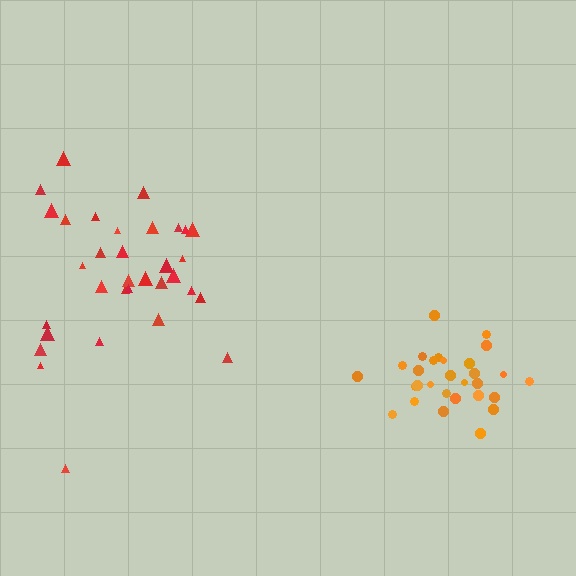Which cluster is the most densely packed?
Orange.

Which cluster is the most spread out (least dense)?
Red.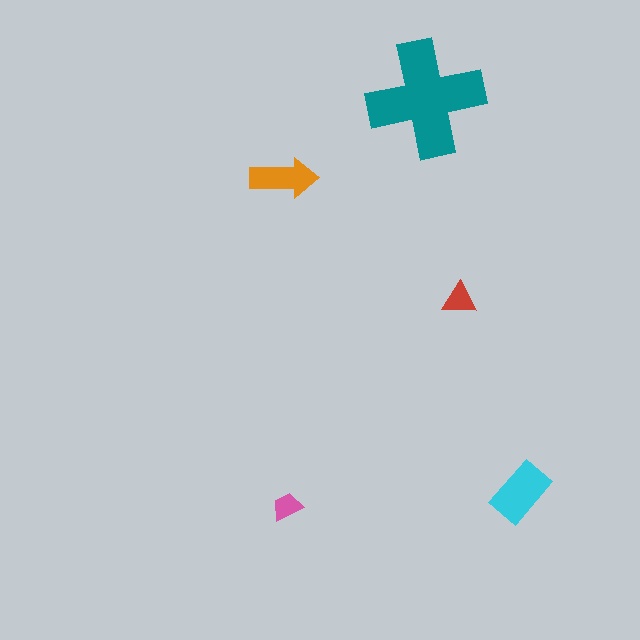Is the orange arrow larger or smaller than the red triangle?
Larger.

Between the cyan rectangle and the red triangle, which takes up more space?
The cyan rectangle.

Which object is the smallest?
The pink trapezoid.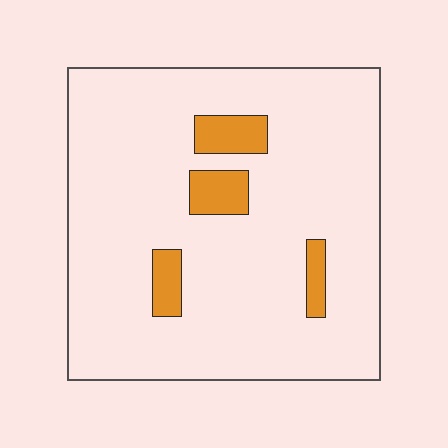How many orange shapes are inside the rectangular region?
4.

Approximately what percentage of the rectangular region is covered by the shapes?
Approximately 10%.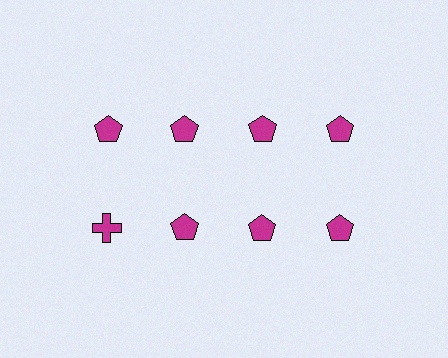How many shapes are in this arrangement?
There are 8 shapes arranged in a grid pattern.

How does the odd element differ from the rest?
It has a different shape: cross instead of pentagon.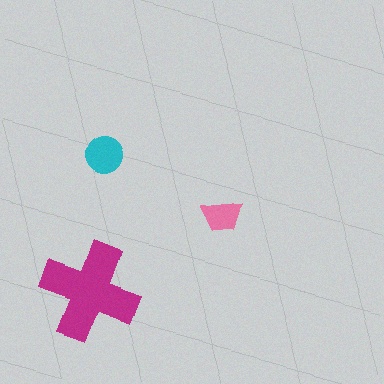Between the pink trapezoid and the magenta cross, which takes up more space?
The magenta cross.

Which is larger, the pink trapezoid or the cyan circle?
The cyan circle.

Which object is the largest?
The magenta cross.